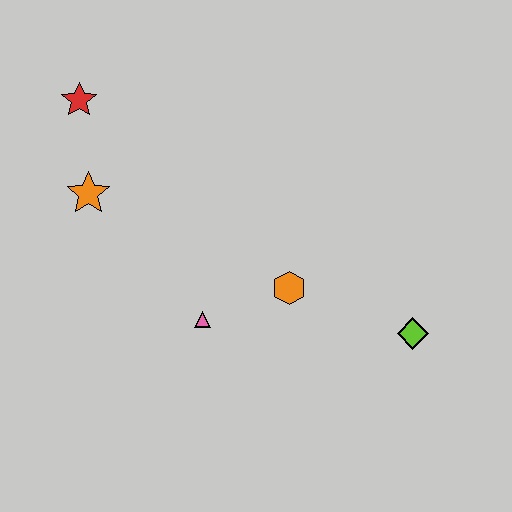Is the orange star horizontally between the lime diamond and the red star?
Yes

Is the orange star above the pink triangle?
Yes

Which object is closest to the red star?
The orange star is closest to the red star.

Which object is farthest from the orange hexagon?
The red star is farthest from the orange hexagon.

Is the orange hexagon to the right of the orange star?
Yes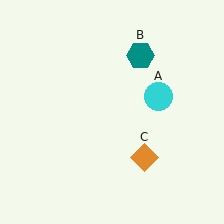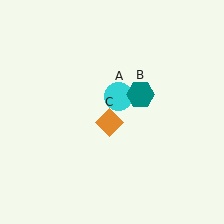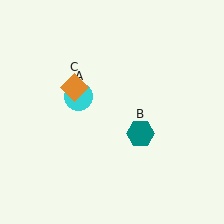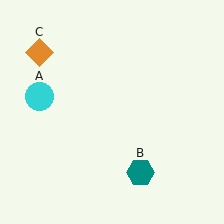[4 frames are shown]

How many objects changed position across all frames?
3 objects changed position: cyan circle (object A), teal hexagon (object B), orange diamond (object C).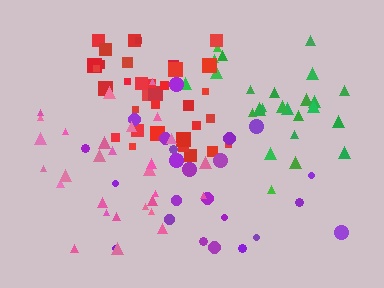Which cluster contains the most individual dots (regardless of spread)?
Red (35).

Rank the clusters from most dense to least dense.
green, red, pink, purple.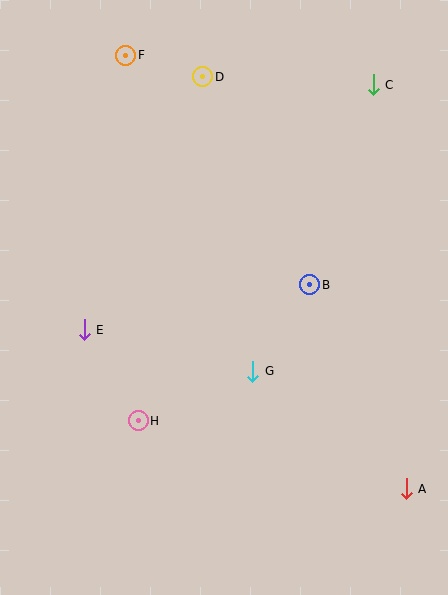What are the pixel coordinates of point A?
Point A is at (406, 489).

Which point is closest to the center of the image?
Point G at (253, 371) is closest to the center.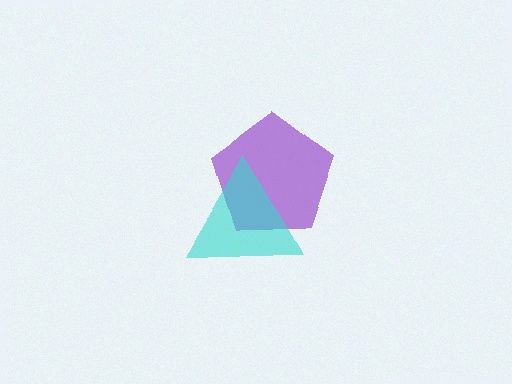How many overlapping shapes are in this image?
There are 2 overlapping shapes in the image.